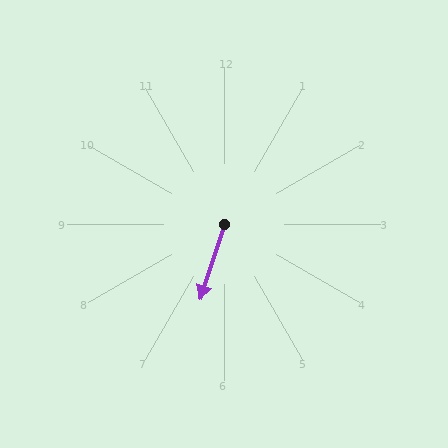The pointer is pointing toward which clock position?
Roughly 7 o'clock.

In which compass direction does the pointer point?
South.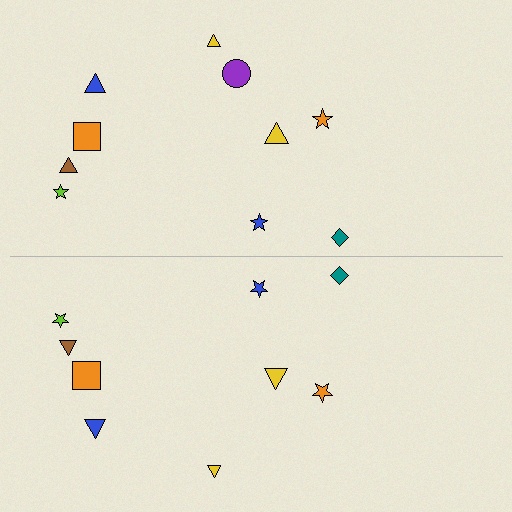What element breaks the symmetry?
A purple circle is missing from the bottom side.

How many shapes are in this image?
There are 19 shapes in this image.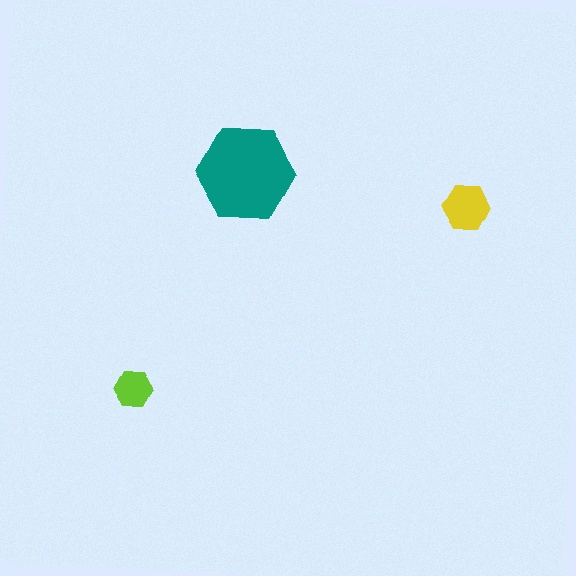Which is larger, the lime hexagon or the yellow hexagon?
The yellow one.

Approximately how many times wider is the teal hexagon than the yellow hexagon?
About 2 times wider.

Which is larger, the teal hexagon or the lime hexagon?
The teal one.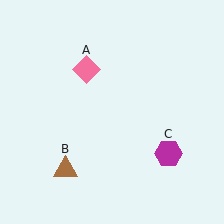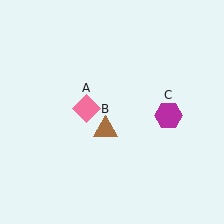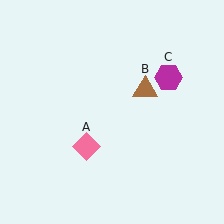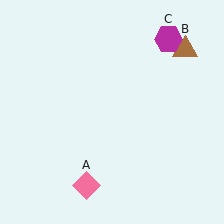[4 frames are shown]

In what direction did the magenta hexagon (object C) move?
The magenta hexagon (object C) moved up.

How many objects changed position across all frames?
3 objects changed position: pink diamond (object A), brown triangle (object B), magenta hexagon (object C).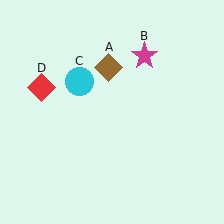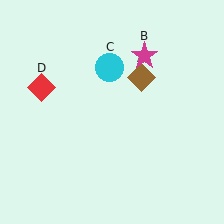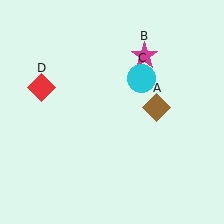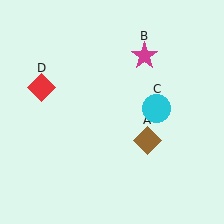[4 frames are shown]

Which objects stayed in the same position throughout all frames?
Magenta star (object B) and red diamond (object D) remained stationary.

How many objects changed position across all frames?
2 objects changed position: brown diamond (object A), cyan circle (object C).